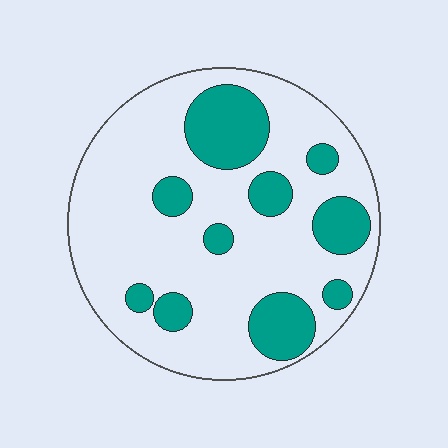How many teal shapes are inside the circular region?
10.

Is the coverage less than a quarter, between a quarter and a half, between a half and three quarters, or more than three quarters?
Between a quarter and a half.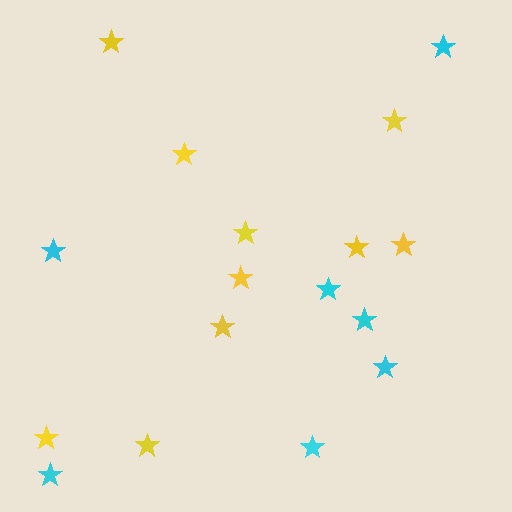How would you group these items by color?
There are 2 groups: one group of yellow stars (10) and one group of cyan stars (7).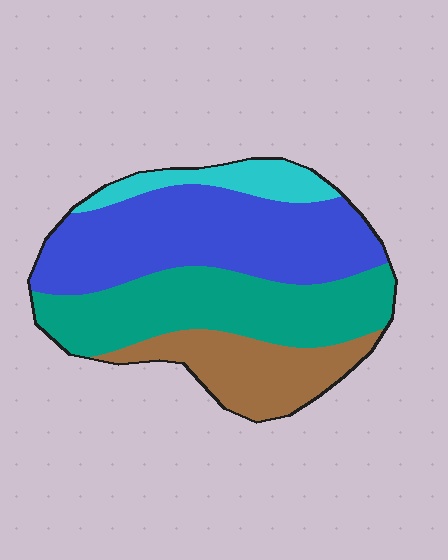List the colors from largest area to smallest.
From largest to smallest: blue, teal, brown, cyan.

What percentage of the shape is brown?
Brown covers 19% of the shape.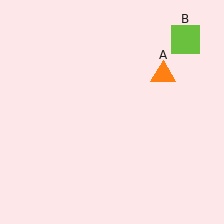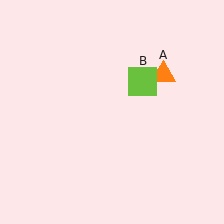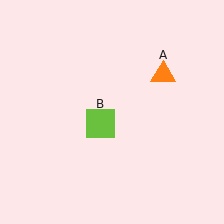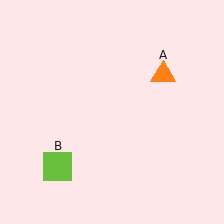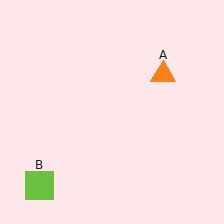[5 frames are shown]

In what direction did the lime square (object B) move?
The lime square (object B) moved down and to the left.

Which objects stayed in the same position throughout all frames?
Orange triangle (object A) remained stationary.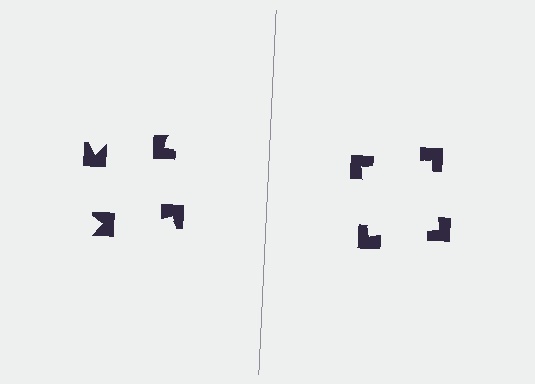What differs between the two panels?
The notched squares are positioned identically on both sides; only the wedge orientations differ. On the right they align to a square; on the left they are misaligned.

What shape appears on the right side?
An illusory square.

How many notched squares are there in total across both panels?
8 — 4 on each side.